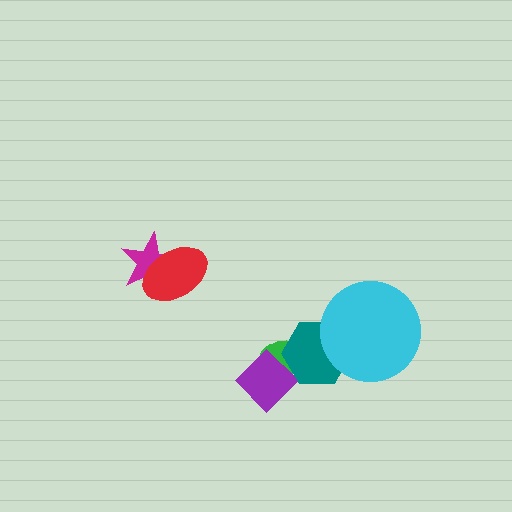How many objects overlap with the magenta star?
1 object overlaps with the magenta star.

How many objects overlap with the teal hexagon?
3 objects overlap with the teal hexagon.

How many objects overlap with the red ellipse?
1 object overlaps with the red ellipse.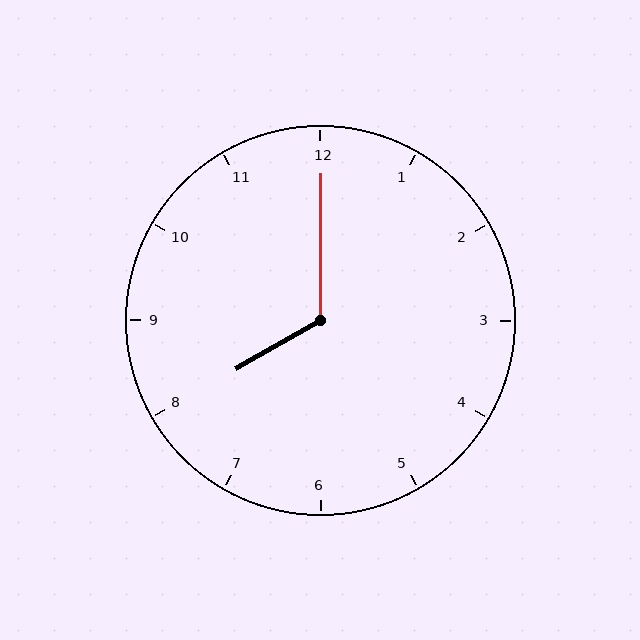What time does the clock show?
8:00.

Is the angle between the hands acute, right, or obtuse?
It is obtuse.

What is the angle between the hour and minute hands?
Approximately 120 degrees.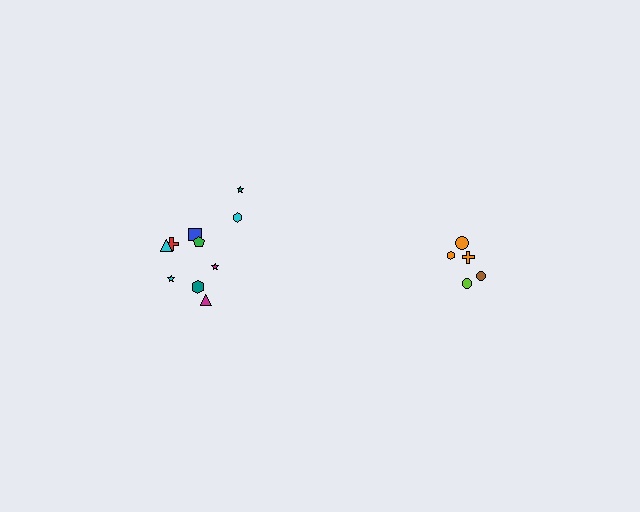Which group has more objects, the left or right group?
The left group.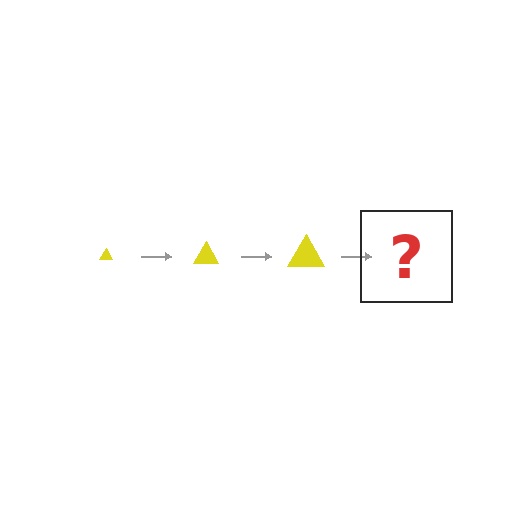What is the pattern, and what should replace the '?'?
The pattern is that the triangle gets progressively larger each step. The '?' should be a yellow triangle, larger than the previous one.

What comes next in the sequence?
The next element should be a yellow triangle, larger than the previous one.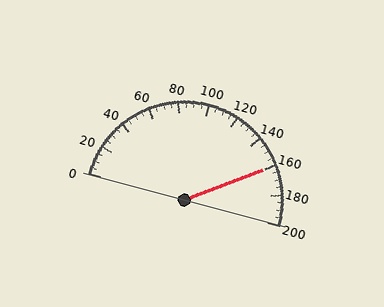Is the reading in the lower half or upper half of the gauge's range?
The reading is in the upper half of the range (0 to 200).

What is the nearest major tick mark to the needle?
The nearest major tick mark is 160.